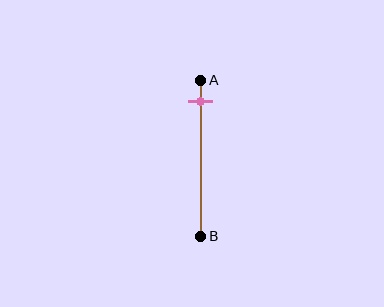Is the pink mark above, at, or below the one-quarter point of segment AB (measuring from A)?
The pink mark is above the one-quarter point of segment AB.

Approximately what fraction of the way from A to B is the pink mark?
The pink mark is approximately 15% of the way from A to B.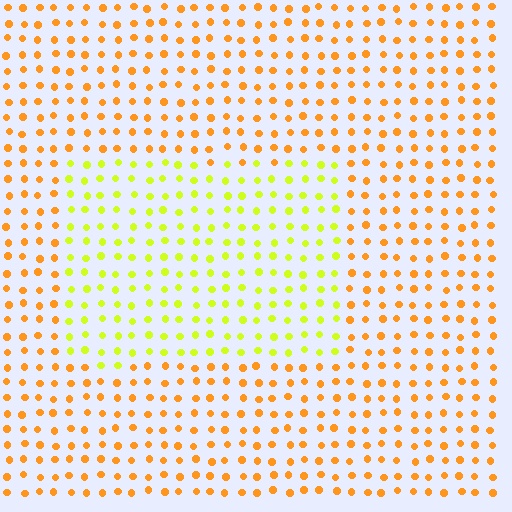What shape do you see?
I see a rectangle.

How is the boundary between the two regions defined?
The boundary is defined purely by a slight shift in hue (about 40 degrees). Spacing, size, and orientation are identical on both sides.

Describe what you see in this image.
The image is filled with small orange elements in a uniform arrangement. A rectangle-shaped region is visible where the elements are tinted to a slightly different hue, forming a subtle color boundary.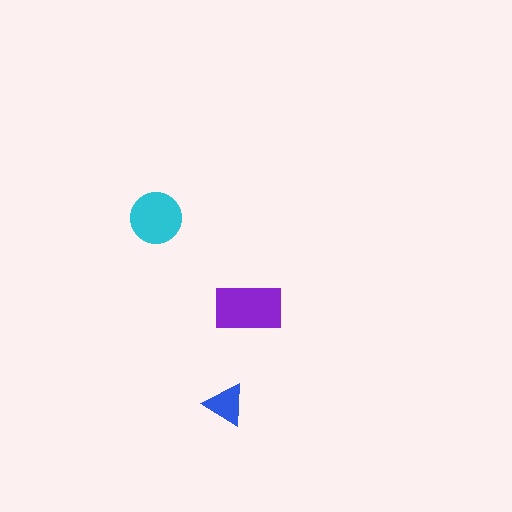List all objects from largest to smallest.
The purple rectangle, the cyan circle, the blue triangle.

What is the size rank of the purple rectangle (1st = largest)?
1st.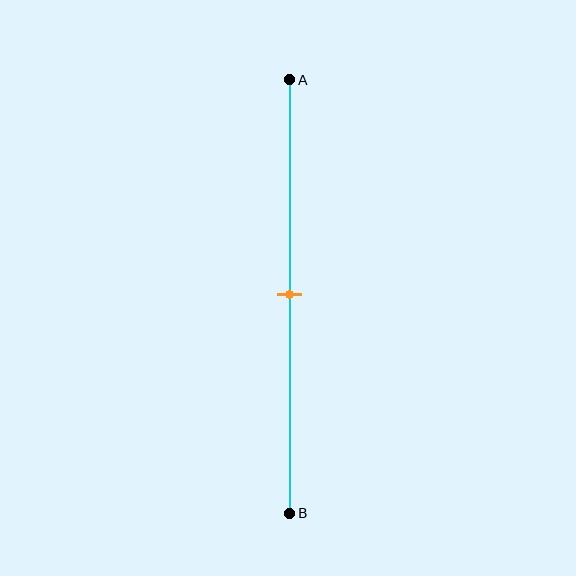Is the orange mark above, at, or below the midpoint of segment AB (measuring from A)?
The orange mark is approximately at the midpoint of segment AB.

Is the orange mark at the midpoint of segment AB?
Yes, the mark is approximately at the midpoint.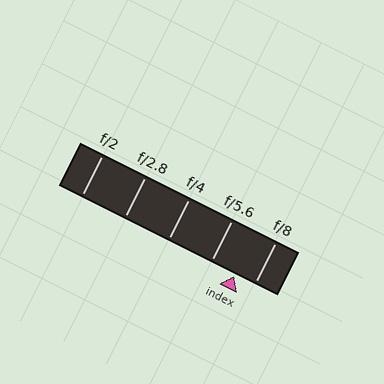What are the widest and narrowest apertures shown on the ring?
The widest aperture shown is f/2 and the narrowest is f/8.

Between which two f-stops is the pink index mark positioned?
The index mark is between f/5.6 and f/8.